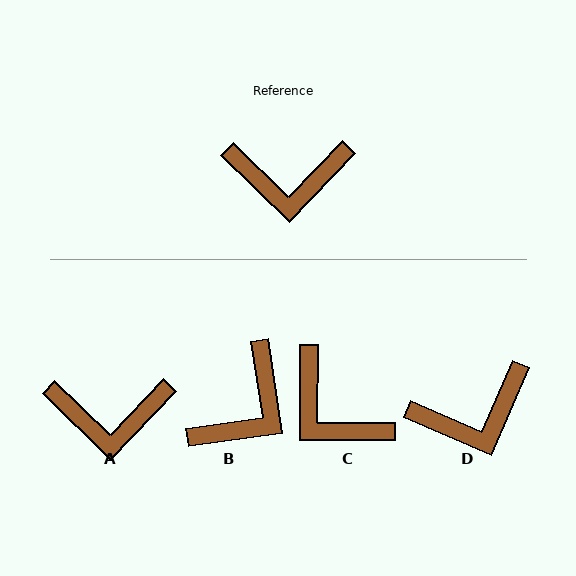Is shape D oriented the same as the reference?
No, it is off by about 21 degrees.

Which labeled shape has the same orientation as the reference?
A.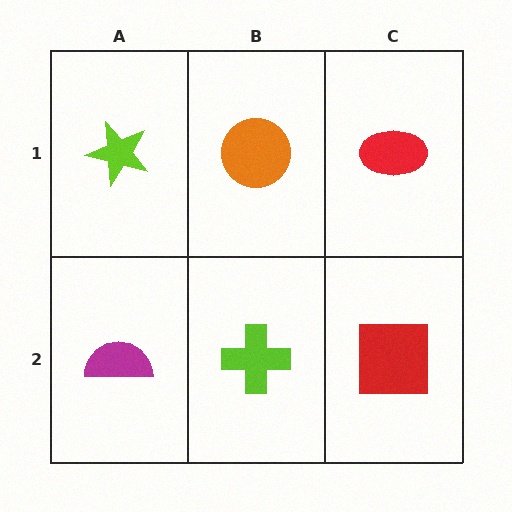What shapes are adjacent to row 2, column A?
A lime star (row 1, column A), a lime cross (row 2, column B).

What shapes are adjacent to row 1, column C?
A red square (row 2, column C), an orange circle (row 1, column B).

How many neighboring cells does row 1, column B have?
3.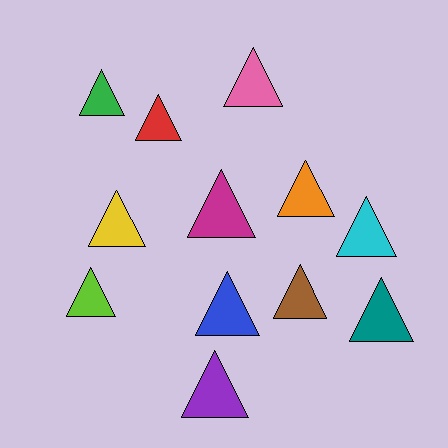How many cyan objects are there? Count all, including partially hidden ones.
There is 1 cyan object.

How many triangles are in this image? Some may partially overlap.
There are 12 triangles.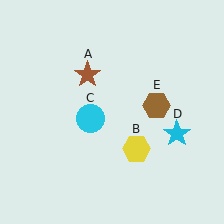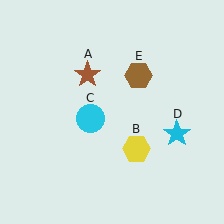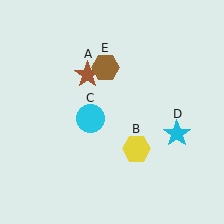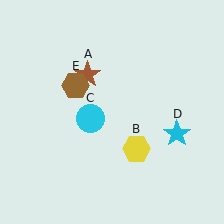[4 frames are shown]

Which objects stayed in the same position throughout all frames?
Brown star (object A) and yellow hexagon (object B) and cyan circle (object C) and cyan star (object D) remained stationary.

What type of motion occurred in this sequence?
The brown hexagon (object E) rotated counterclockwise around the center of the scene.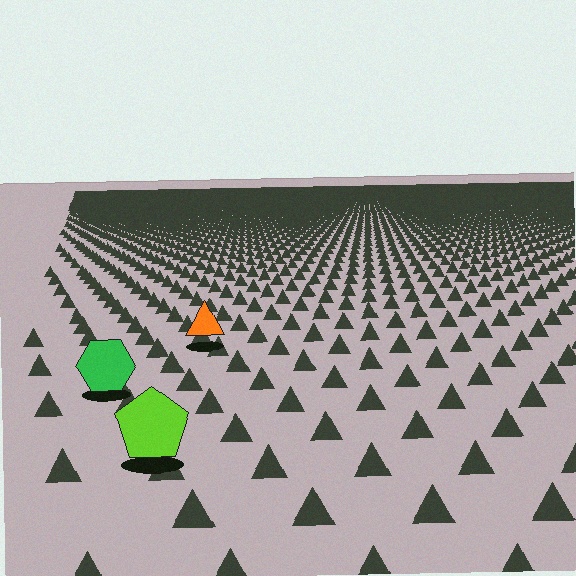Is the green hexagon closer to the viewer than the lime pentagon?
No. The lime pentagon is closer — you can tell from the texture gradient: the ground texture is coarser near it.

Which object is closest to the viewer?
The lime pentagon is closest. The texture marks near it are larger and more spread out.